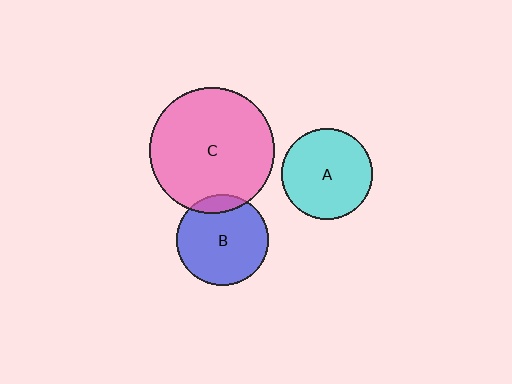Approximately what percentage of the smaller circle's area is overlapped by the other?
Approximately 10%.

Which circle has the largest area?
Circle C (pink).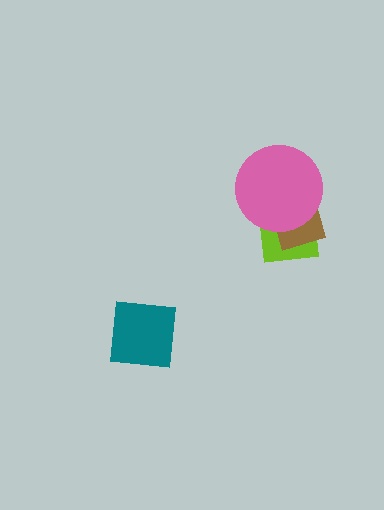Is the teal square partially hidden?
No, no other shape covers it.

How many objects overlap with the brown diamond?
2 objects overlap with the brown diamond.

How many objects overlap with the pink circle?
2 objects overlap with the pink circle.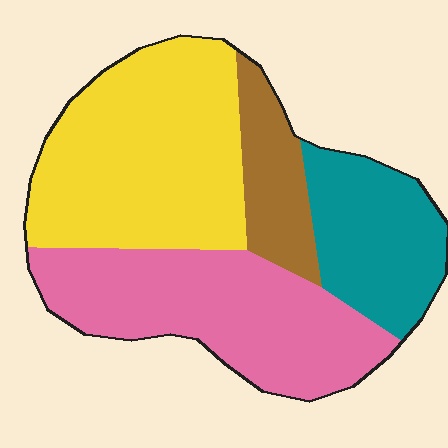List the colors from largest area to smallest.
From largest to smallest: yellow, pink, teal, brown.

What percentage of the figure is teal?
Teal covers around 20% of the figure.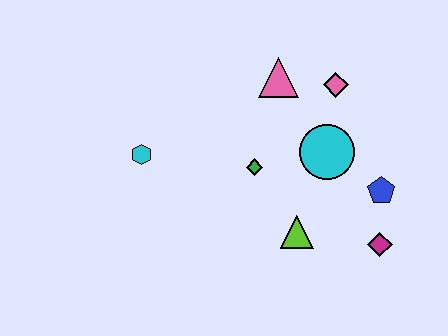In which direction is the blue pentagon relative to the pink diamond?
The blue pentagon is below the pink diamond.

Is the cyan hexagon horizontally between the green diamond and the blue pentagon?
No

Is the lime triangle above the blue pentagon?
No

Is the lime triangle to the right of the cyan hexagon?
Yes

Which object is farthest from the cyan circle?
The cyan hexagon is farthest from the cyan circle.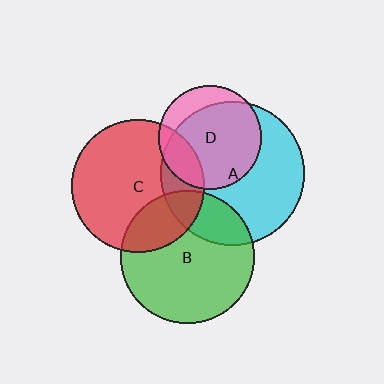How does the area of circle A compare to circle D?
Approximately 1.9 times.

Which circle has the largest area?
Circle A (cyan).